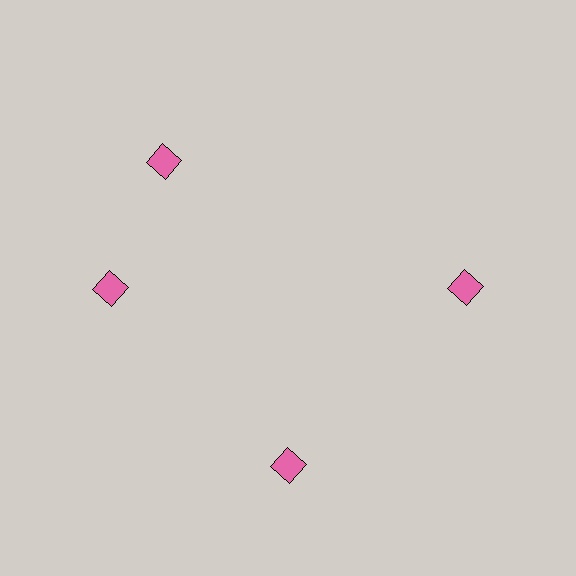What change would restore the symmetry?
The symmetry would be restored by rotating it back into even spacing with its neighbors so that all 4 diamonds sit at equal angles and equal distance from the center.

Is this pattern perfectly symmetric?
No. The 4 pink diamonds are arranged in a ring, but one element near the 12 o'clock position is rotated out of alignment along the ring, breaking the 4-fold rotational symmetry.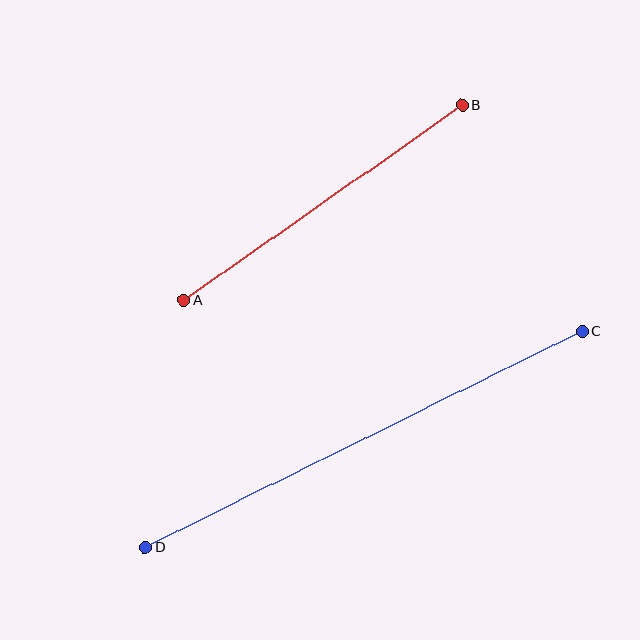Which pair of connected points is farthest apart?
Points C and D are farthest apart.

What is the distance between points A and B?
The distance is approximately 340 pixels.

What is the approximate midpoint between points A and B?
The midpoint is at approximately (323, 202) pixels.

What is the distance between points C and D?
The distance is approximately 488 pixels.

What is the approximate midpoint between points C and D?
The midpoint is at approximately (364, 439) pixels.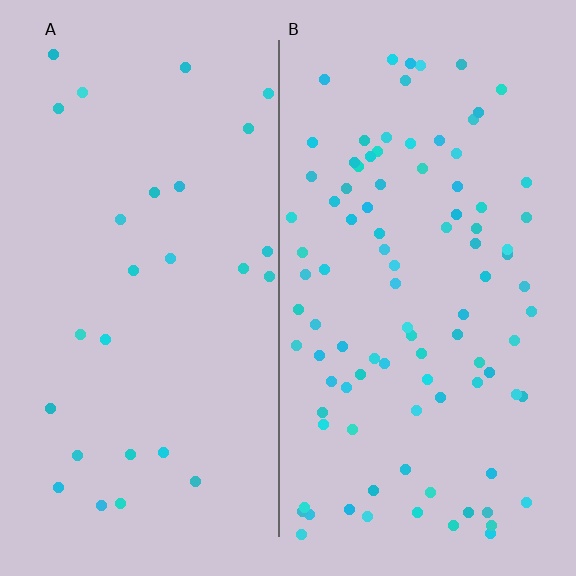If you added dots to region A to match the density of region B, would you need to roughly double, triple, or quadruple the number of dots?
Approximately quadruple.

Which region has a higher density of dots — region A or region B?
B (the right).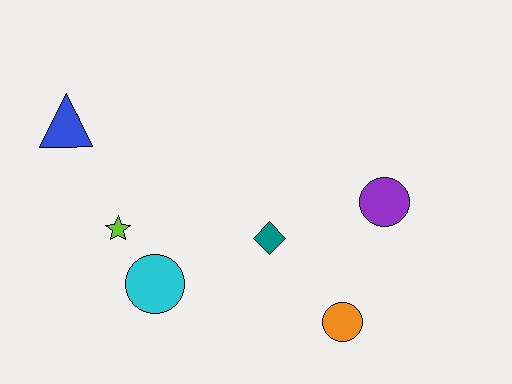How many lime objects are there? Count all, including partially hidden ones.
There is 1 lime object.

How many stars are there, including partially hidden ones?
There is 1 star.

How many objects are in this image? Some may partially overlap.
There are 6 objects.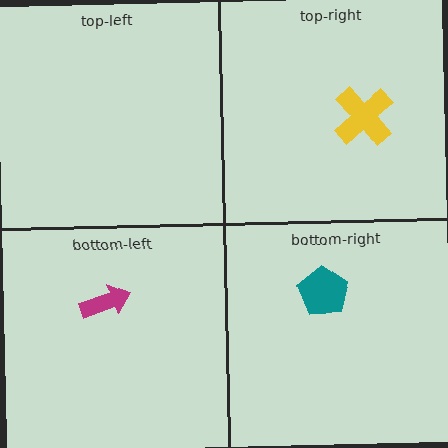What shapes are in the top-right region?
The yellow cross.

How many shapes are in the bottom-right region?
1.